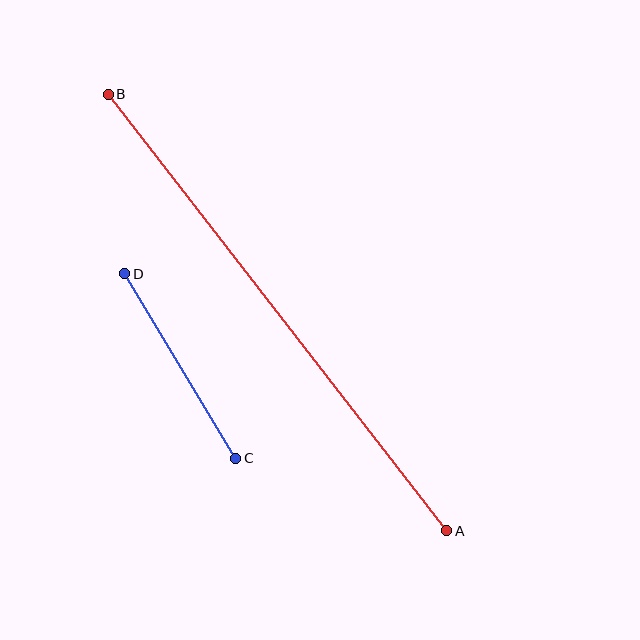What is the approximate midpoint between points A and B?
The midpoint is at approximately (278, 312) pixels.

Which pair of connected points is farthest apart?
Points A and B are farthest apart.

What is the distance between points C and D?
The distance is approximately 216 pixels.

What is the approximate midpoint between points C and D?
The midpoint is at approximately (180, 366) pixels.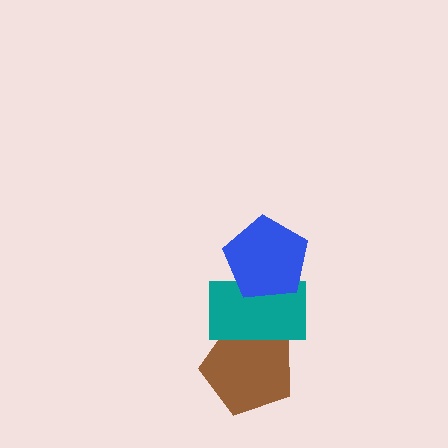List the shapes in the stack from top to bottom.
From top to bottom: the blue pentagon, the teal rectangle, the brown pentagon.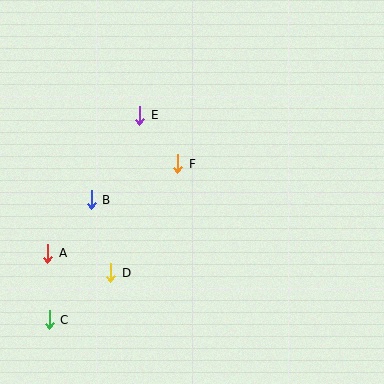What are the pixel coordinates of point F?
Point F is at (178, 164).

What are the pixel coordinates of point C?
Point C is at (49, 320).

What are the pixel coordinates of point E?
Point E is at (140, 115).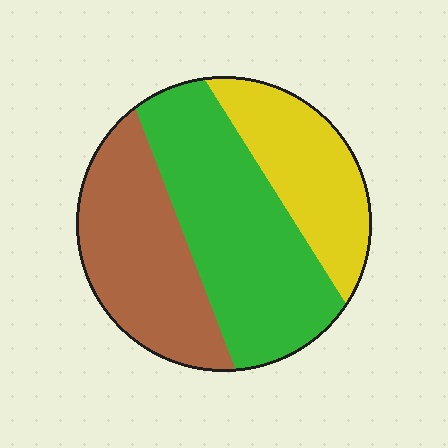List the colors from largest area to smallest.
From largest to smallest: green, brown, yellow.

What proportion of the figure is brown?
Brown covers about 30% of the figure.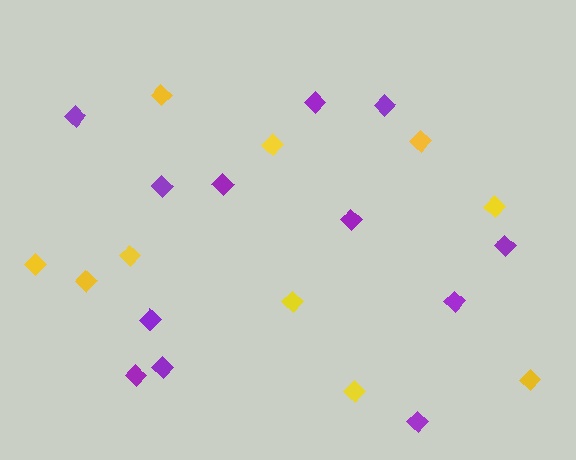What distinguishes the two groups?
There are 2 groups: one group of yellow diamonds (10) and one group of purple diamonds (12).